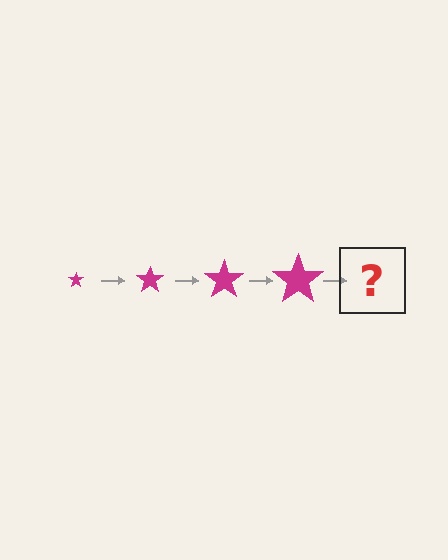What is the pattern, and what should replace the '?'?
The pattern is that the star gets progressively larger each step. The '?' should be a magenta star, larger than the previous one.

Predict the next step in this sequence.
The next step is a magenta star, larger than the previous one.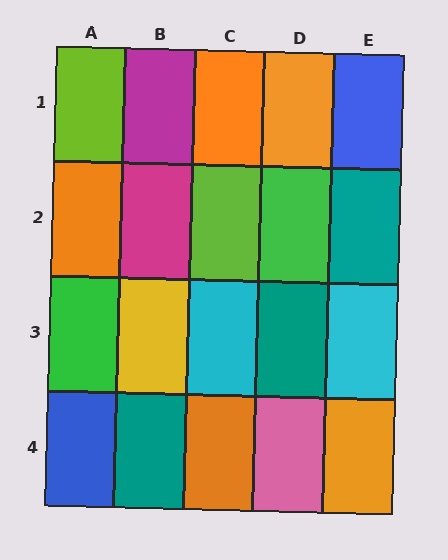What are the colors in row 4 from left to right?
Blue, teal, orange, pink, orange.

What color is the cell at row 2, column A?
Orange.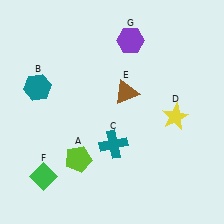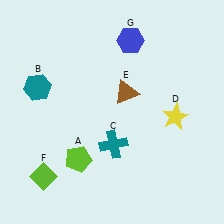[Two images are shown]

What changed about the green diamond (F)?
In Image 1, F is green. In Image 2, it changed to lime.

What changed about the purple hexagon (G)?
In Image 1, G is purple. In Image 2, it changed to blue.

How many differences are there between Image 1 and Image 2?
There are 2 differences between the two images.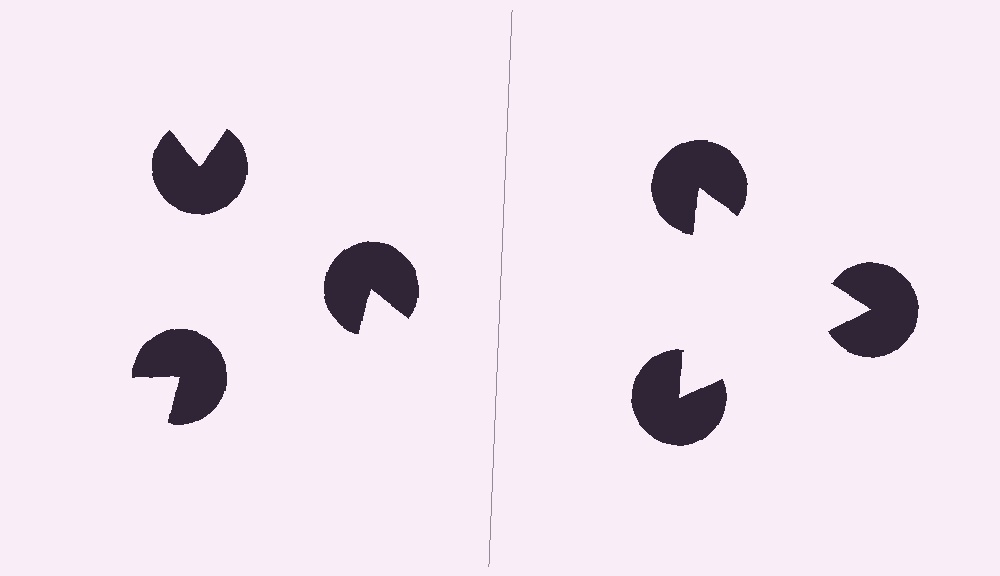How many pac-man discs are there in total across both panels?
6 — 3 on each side.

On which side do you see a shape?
An illusory triangle appears on the right side. On the left side the wedge cuts are rotated, so no coherent shape forms.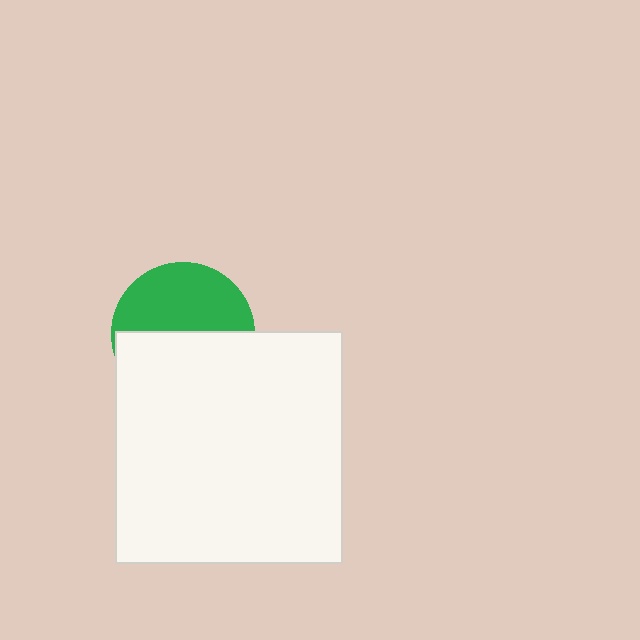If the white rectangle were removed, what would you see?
You would see the complete green circle.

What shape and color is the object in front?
The object in front is a white rectangle.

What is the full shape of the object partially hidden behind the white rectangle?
The partially hidden object is a green circle.